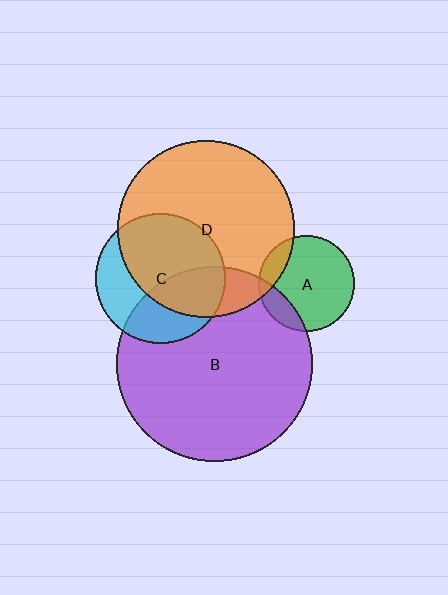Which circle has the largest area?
Circle B (purple).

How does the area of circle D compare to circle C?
Approximately 1.9 times.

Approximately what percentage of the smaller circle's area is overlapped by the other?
Approximately 15%.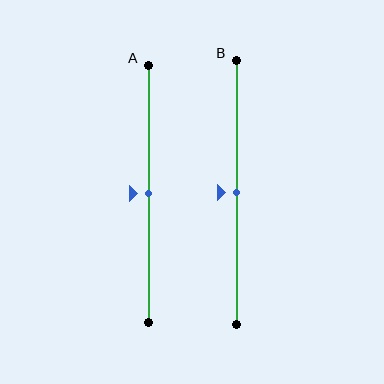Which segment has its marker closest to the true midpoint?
Segment A has its marker closest to the true midpoint.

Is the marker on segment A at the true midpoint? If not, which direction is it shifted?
Yes, the marker on segment A is at the true midpoint.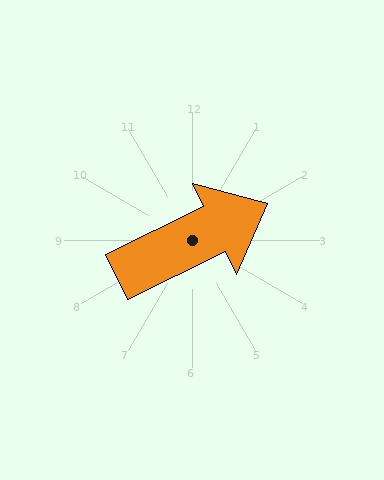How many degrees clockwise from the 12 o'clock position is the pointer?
Approximately 64 degrees.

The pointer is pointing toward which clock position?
Roughly 2 o'clock.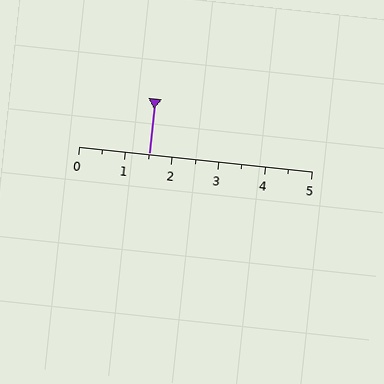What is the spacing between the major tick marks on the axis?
The major ticks are spaced 1 apart.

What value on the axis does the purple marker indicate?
The marker indicates approximately 1.5.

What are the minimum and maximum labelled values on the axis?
The axis runs from 0 to 5.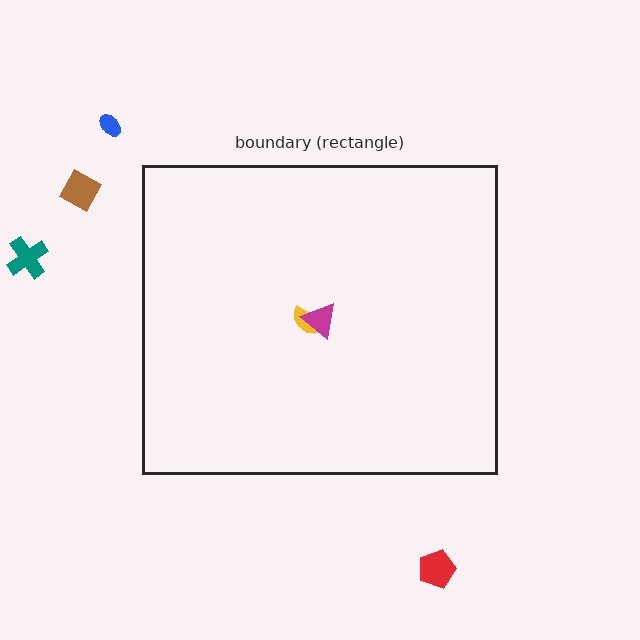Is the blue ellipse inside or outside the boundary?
Outside.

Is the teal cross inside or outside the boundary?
Outside.